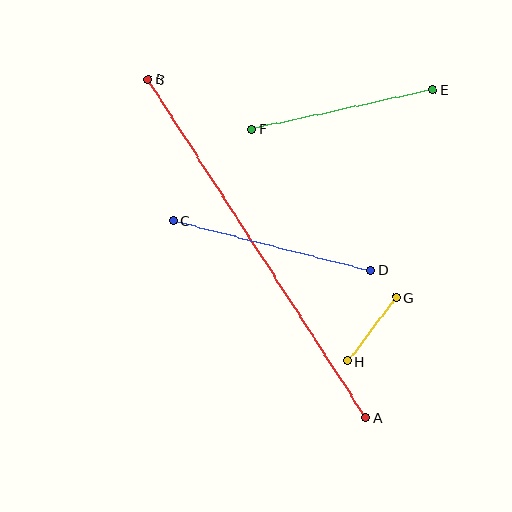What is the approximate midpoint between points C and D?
The midpoint is at approximately (272, 245) pixels.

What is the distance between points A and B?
The distance is approximately 402 pixels.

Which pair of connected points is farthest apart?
Points A and B are farthest apart.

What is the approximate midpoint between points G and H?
The midpoint is at approximately (372, 329) pixels.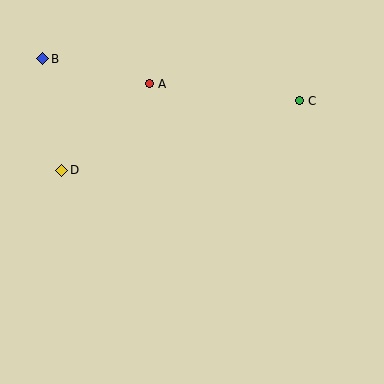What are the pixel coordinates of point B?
Point B is at (43, 59).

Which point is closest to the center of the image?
Point A at (150, 84) is closest to the center.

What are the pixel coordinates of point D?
Point D is at (62, 170).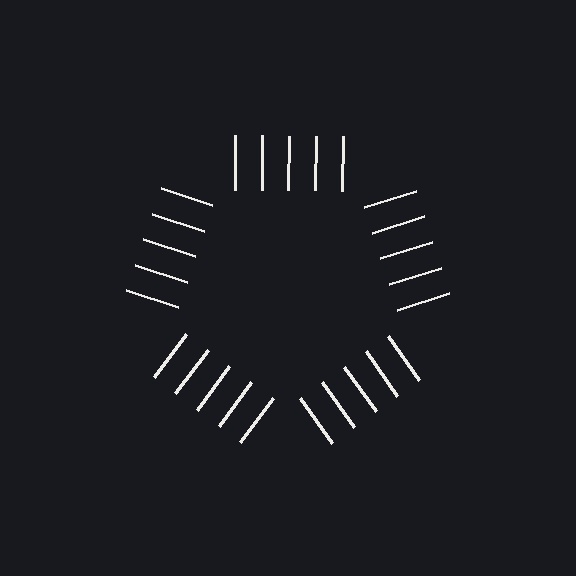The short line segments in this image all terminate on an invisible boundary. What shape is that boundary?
An illusory pentagon — the line segments terminate on its edges but no continuous stroke is drawn.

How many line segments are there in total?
25 — 5 along each of the 5 edges.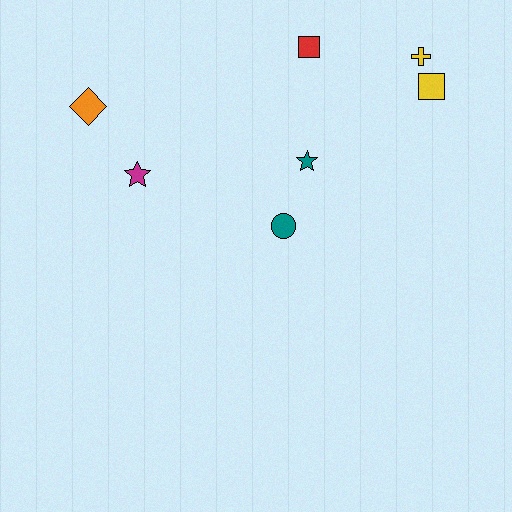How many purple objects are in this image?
There are no purple objects.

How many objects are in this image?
There are 7 objects.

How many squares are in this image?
There are 2 squares.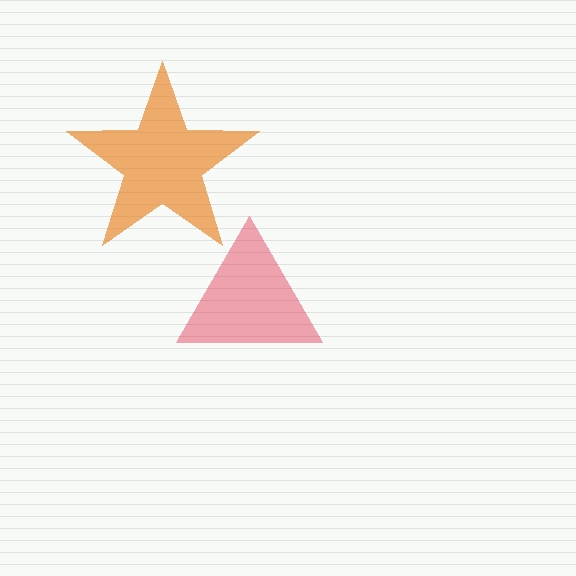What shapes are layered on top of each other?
The layered shapes are: an orange star, a red triangle.